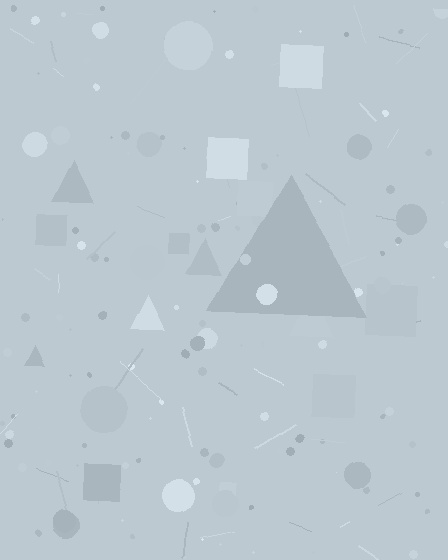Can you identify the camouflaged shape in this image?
The camouflaged shape is a triangle.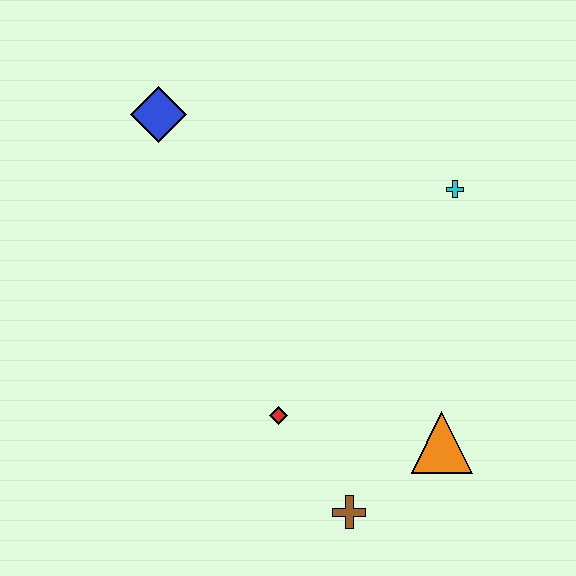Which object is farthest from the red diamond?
The blue diamond is farthest from the red diamond.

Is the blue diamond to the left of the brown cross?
Yes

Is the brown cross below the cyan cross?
Yes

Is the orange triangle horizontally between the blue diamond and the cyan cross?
Yes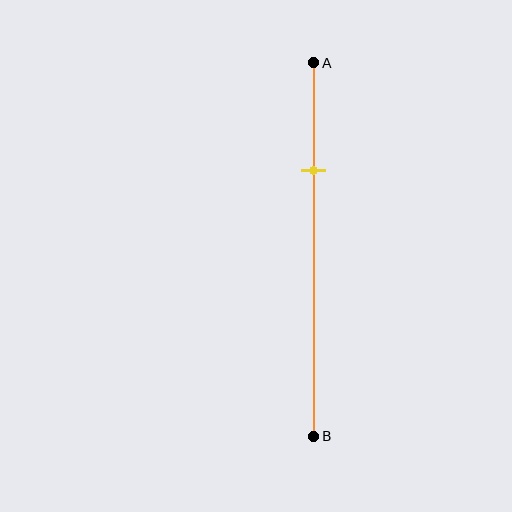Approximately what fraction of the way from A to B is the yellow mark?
The yellow mark is approximately 30% of the way from A to B.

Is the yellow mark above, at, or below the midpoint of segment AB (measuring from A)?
The yellow mark is above the midpoint of segment AB.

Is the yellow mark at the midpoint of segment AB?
No, the mark is at about 30% from A, not at the 50% midpoint.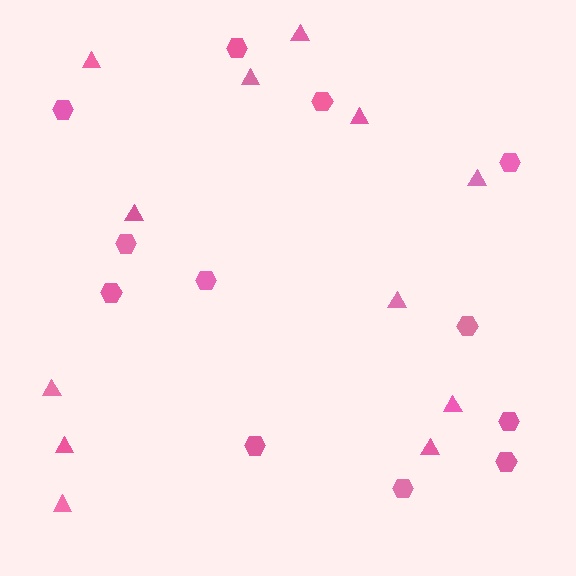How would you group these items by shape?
There are 2 groups: one group of hexagons (12) and one group of triangles (12).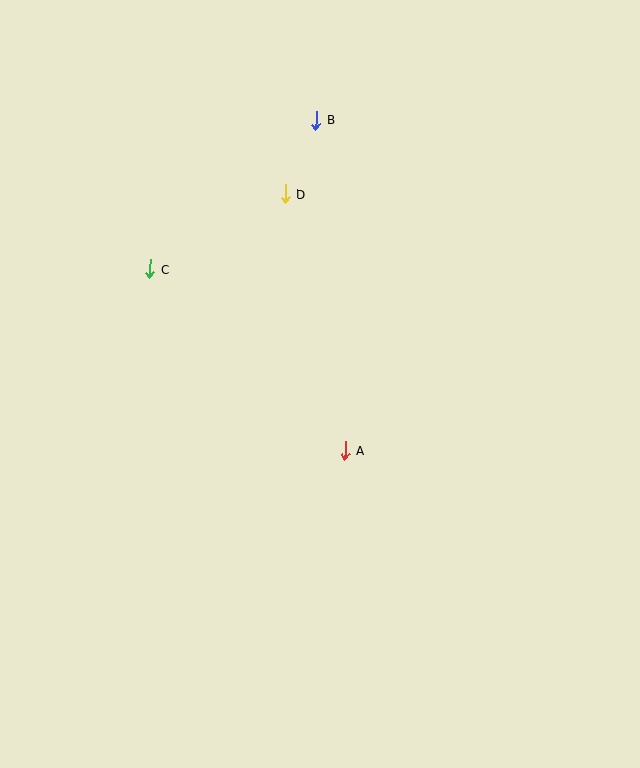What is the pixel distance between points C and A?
The distance between C and A is 266 pixels.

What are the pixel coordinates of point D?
Point D is at (285, 194).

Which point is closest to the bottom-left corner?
Point A is closest to the bottom-left corner.